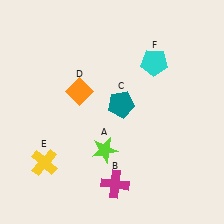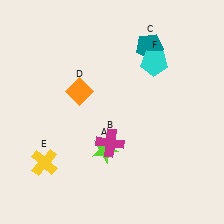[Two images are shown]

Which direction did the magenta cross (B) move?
The magenta cross (B) moved up.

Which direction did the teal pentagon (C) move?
The teal pentagon (C) moved up.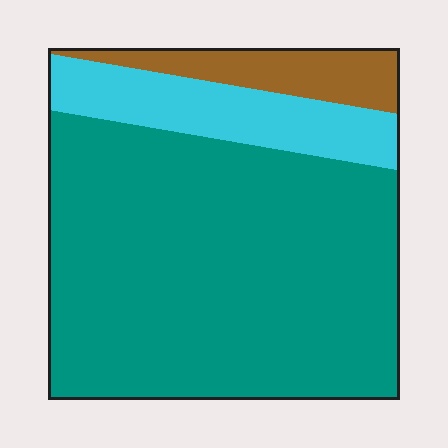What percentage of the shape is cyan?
Cyan takes up about one sixth (1/6) of the shape.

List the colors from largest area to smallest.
From largest to smallest: teal, cyan, brown.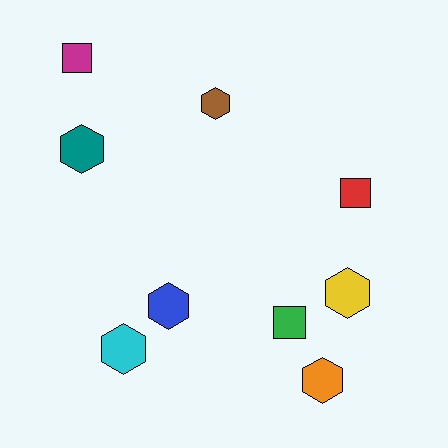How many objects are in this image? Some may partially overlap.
There are 9 objects.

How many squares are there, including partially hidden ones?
There are 3 squares.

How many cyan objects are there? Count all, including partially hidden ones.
There is 1 cyan object.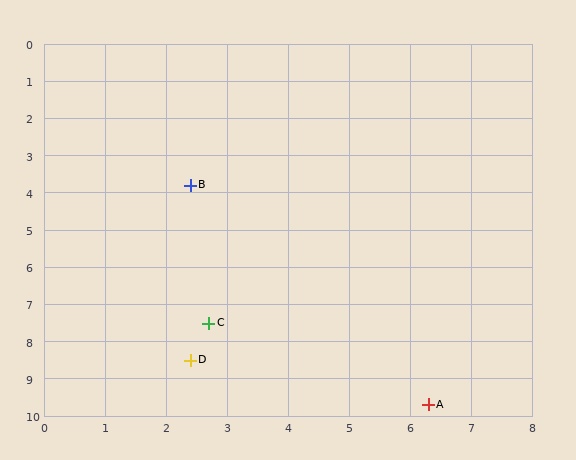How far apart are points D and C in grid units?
Points D and C are about 1.0 grid units apart.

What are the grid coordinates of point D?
Point D is at approximately (2.4, 8.5).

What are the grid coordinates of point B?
Point B is at approximately (2.4, 3.8).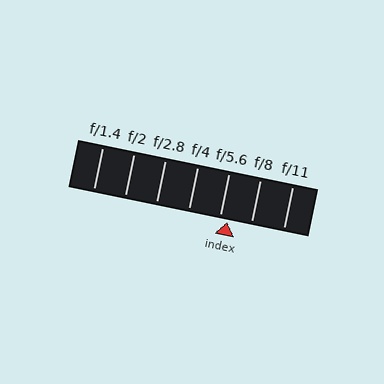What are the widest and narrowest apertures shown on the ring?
The widest aperture shown is f/1.4 and the narrowest is f/11.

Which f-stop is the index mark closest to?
The index mark is closest to f/5.6.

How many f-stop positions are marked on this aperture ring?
There are 7 f-stop positions marked.